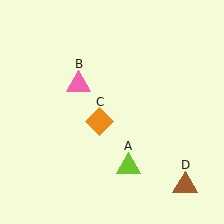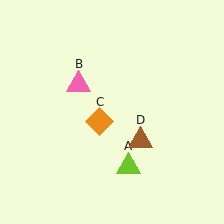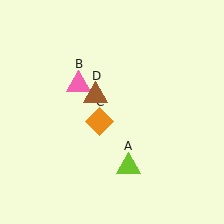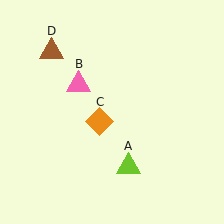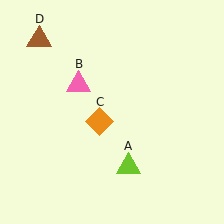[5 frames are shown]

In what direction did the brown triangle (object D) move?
The brown triangle (object D) moved up and to the left.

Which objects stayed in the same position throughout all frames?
Lime triangle (object A) and pink triangle (object B) and orange diamond (object C) remained stationary.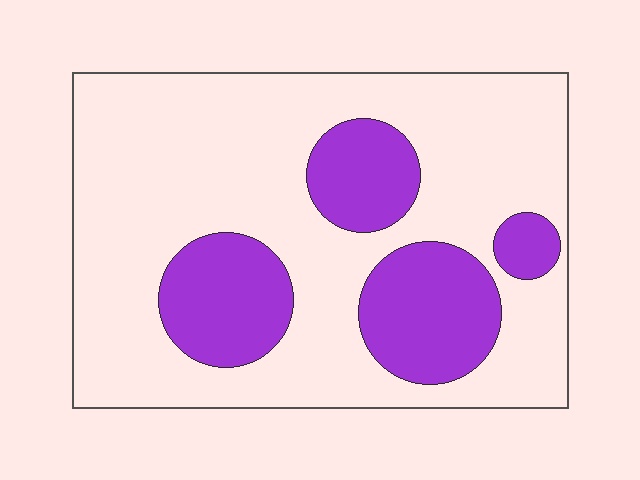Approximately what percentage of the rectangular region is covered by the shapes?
Approximately 25%.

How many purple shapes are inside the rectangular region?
4.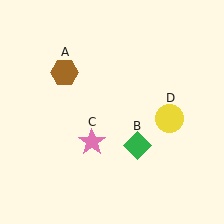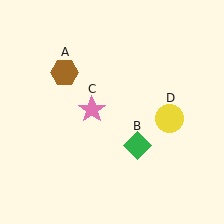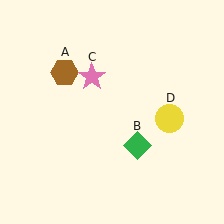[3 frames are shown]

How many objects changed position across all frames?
1 object changed position: pink star (object C).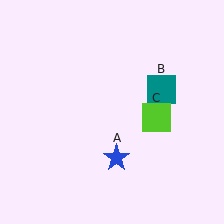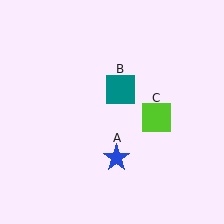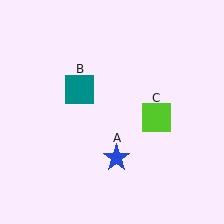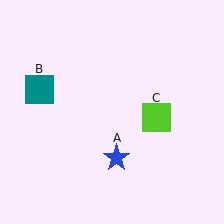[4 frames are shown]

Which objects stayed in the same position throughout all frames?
Blue star (object A) and lime square (object C) remained stationary.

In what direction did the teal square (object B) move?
The teal square (object B) moved left.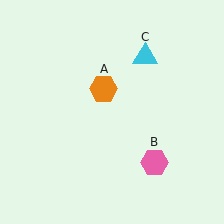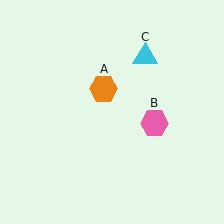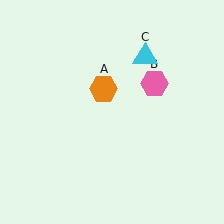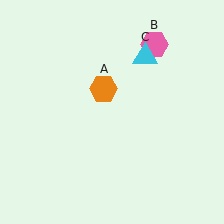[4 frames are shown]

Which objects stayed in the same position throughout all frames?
Orange hexagon (object A) and cyan triangle (object C) remained stationary.